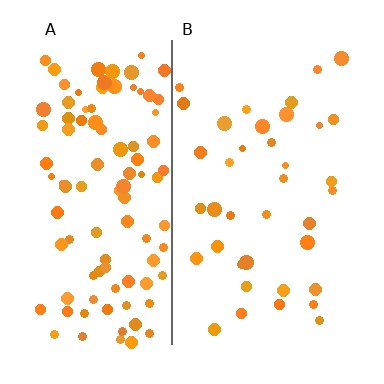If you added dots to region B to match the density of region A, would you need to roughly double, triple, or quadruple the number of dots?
Approximately triple.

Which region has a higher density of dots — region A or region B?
A (the left).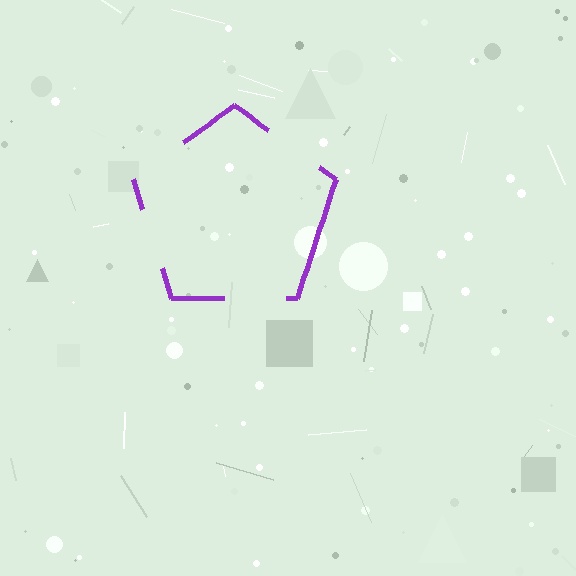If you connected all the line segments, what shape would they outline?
They would outline a pentagon.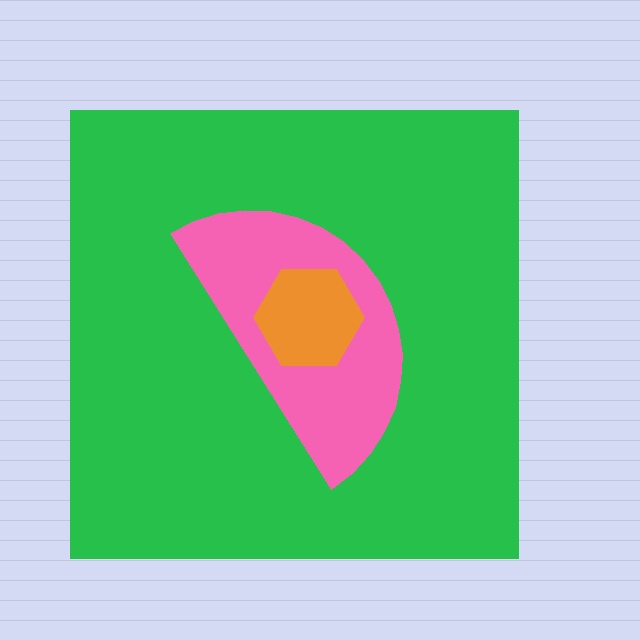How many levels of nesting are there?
3.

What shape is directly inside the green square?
The pink semicircle.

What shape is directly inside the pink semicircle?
The orange hexagon.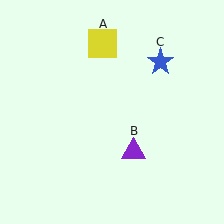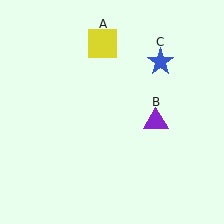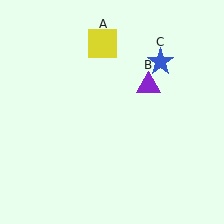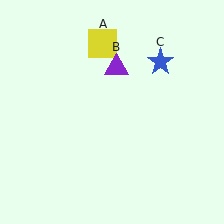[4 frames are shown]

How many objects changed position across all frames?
1 object changed position: purple triangle (object B).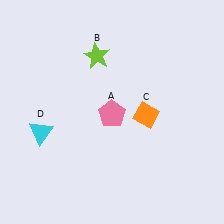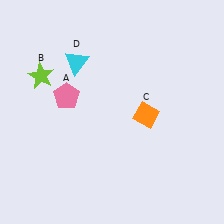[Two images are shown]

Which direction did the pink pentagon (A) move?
The pink pentagon (A) moved left.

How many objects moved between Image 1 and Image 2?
3 objects moved between the two images.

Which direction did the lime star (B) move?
The lime star (B) moved left.